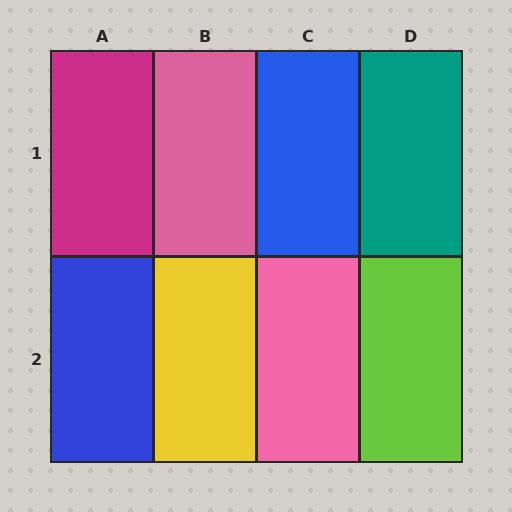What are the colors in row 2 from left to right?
Blue, yellow, pink, lime.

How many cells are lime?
1 cell is lime.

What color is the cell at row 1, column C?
Blue.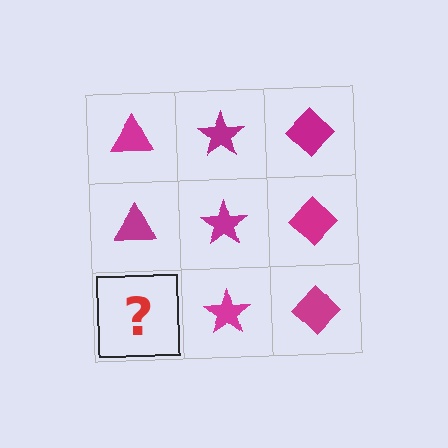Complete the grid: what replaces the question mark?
The question mark should be replaced with a magenta triangle.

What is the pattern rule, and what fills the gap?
The rule is that each column has a consistent shape. The gap should be filled with a magenta triangle.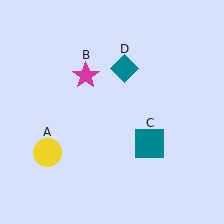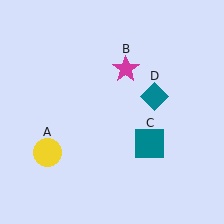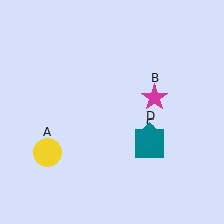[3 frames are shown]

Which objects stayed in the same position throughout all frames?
Yellow circle (object A) and teal square (object C) remained stationary.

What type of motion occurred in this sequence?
The magenta star (object B), teal diamond (object D) rotated clockwise around the center of the scene.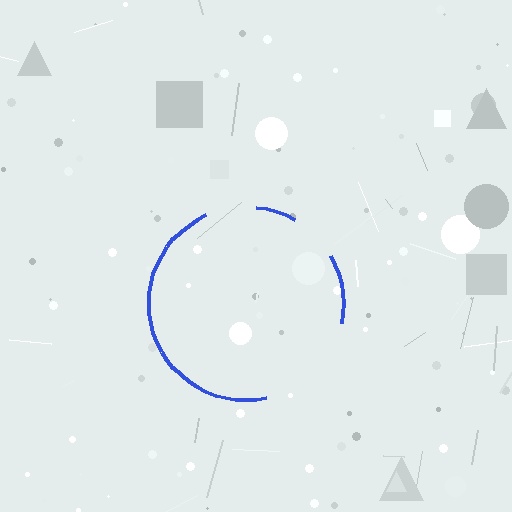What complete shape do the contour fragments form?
The contour fragments form a circle.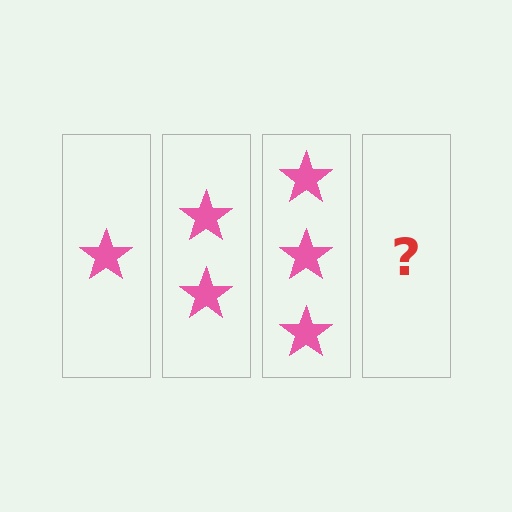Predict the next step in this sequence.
The next step is 4 stars.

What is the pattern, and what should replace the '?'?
The pattern is that each step adds one more star. The '?' should be 4 stars.